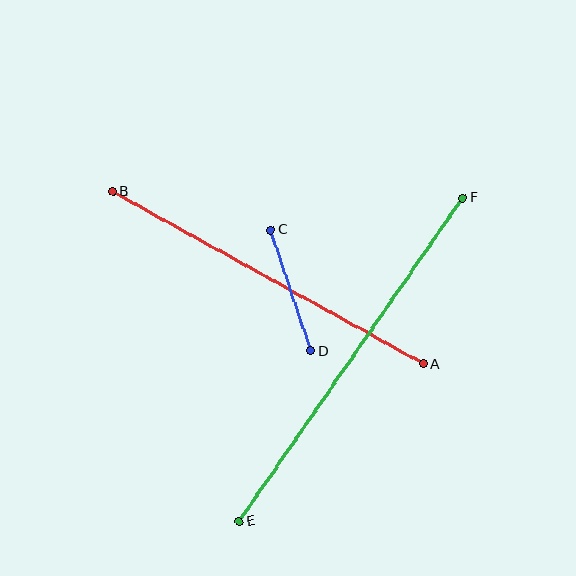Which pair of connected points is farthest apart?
Points E and F are farthest apart.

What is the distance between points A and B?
The distance is approximately 355 pixels.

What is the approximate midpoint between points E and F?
The midpoint is at approximately (351, 360) pixels.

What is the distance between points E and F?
The distance is approximately 393 pixels.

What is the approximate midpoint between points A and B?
The midpoint is at approximately (268, 278) pixels.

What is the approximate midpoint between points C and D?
The midpoint is at approximately (291, 290) pixels.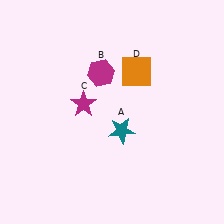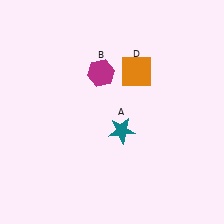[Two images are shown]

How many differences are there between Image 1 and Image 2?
There is 1 difference between the two images.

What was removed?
The magenta star (C) was removed in Image 2.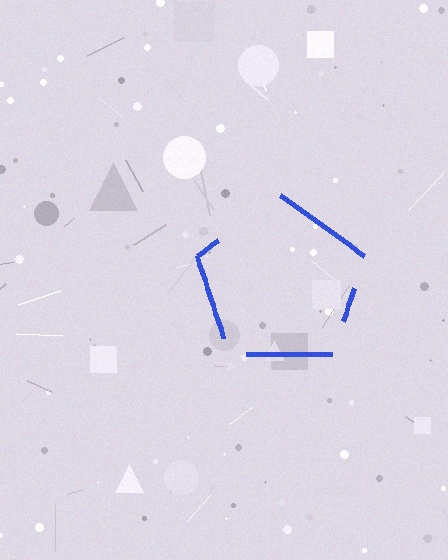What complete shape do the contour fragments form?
The contour fragments form a pentagon.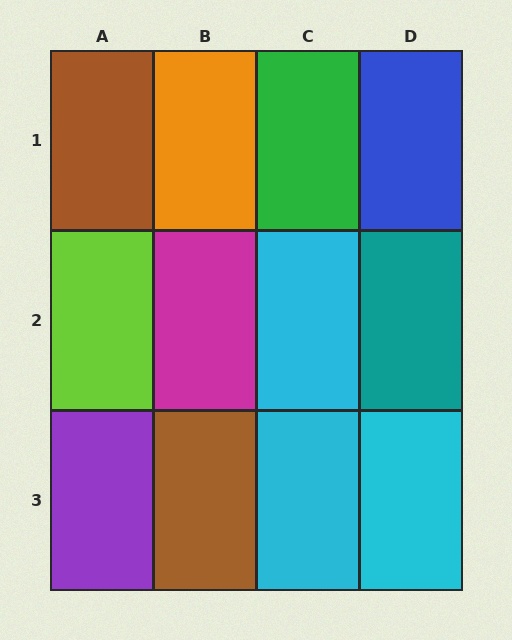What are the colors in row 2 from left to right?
Lime, magenta, cyan, teal.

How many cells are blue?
1 cell is blue.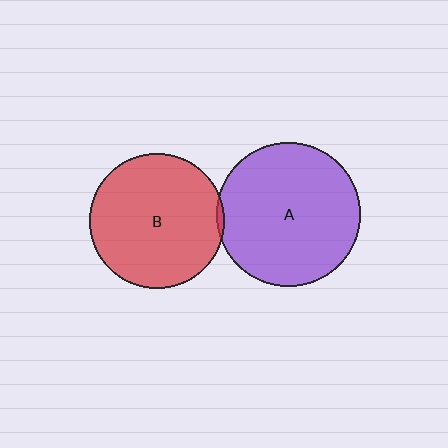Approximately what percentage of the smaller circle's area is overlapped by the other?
Approximately 5%.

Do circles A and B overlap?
Yes.